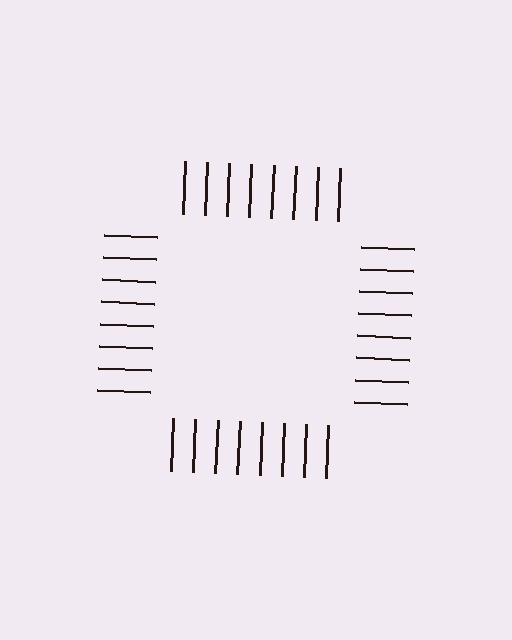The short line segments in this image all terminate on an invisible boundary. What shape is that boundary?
An illusory square — the line segments terminate on its edges but no continuous stroke is drawn.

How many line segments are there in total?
32 — 8 along each of the 4 edges.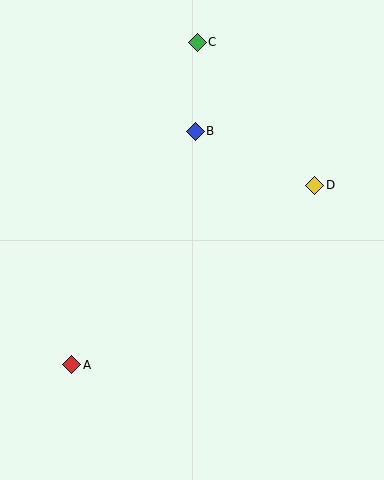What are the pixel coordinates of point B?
Point B is at (195, 131).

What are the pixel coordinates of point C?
Point C is at (197, 42).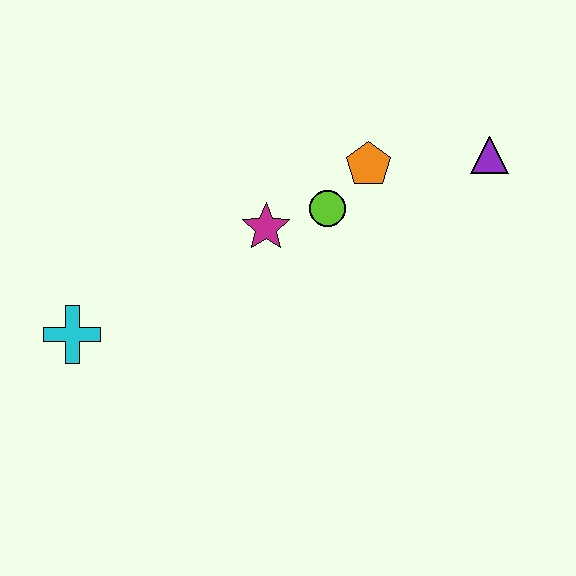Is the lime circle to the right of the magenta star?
Yes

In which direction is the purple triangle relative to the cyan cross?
The purple triangle is to the right of the cyan cross.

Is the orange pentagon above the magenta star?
Yes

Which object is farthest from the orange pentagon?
The cyan cross is farthest from the orange pentagon.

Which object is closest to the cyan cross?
The magenta star is closest to the cyan cross.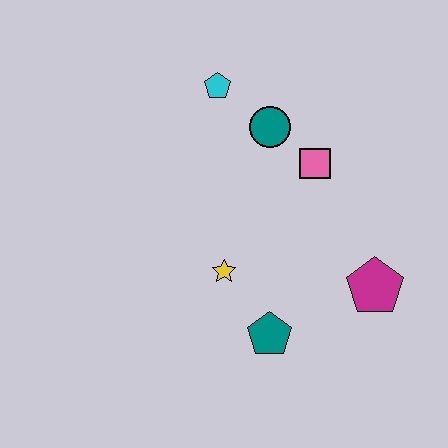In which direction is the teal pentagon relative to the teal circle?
The teal pentagon is below the teal circle.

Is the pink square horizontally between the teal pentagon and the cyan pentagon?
No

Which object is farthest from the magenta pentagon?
The cyan pentagon is farthest from the magenta pentagon.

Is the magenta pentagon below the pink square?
Yes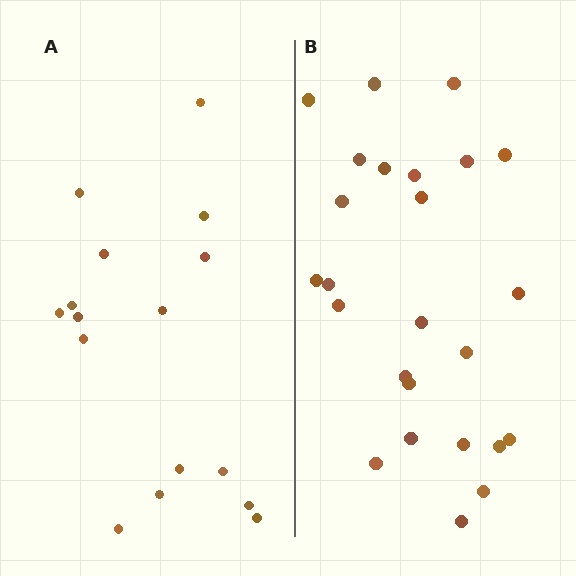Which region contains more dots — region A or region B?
Region B (the right region) has more dots.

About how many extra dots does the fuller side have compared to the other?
Region B has roughly 8 or so more dots than region A.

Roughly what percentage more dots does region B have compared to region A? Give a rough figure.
About 55% more.